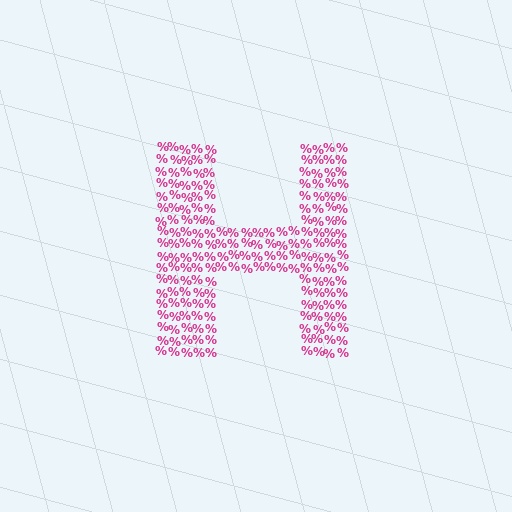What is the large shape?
The large shape is the letter H.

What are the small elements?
The small elements are percent signs.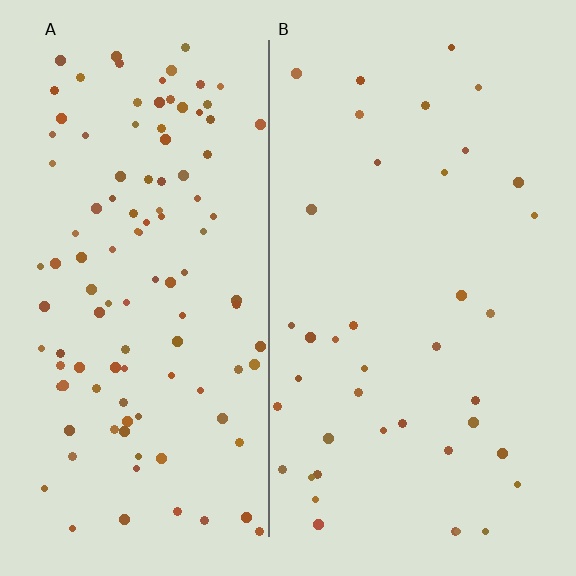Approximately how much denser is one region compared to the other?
Approximately 2.8× — region A over region B.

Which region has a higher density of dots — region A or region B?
A (the left).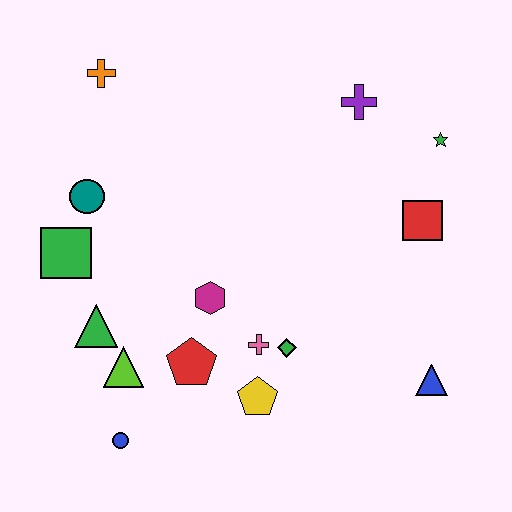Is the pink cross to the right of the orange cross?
Yes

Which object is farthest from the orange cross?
The blue triangle is farthest from the orange cross.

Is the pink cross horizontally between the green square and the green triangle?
No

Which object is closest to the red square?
The green star is closest to the red square.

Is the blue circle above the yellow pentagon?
No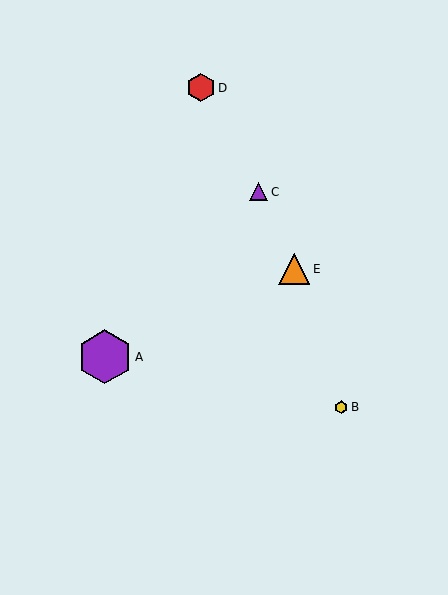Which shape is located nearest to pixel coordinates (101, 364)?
The purple hexagon (labeled A) at (105, 357) is nearest to that location.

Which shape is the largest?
The purple hexagon (labeled A) is the largest.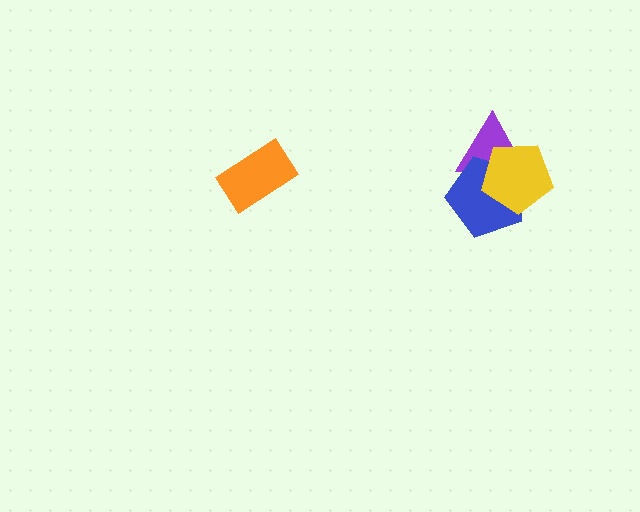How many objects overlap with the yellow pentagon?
2 objects overlap with the yellow pentagon.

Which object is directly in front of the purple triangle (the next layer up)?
The blue pentagon is directly in front of the purple triangle.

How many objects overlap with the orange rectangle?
0 objects overlap with the orange rectangle.